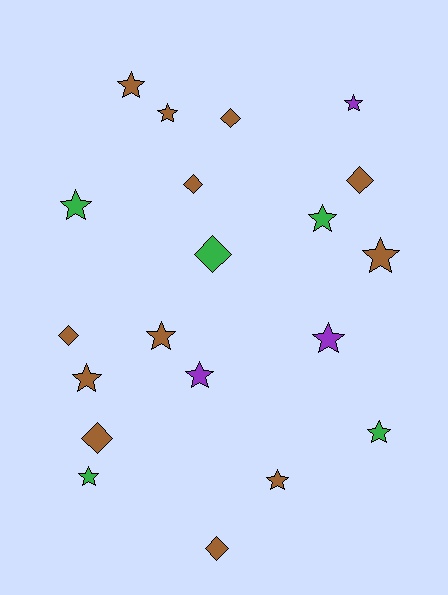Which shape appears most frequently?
Star, with 13 objects.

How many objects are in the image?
There are 20 objects.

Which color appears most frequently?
Brown, with 12 objects.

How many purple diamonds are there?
There are no purple diamonds.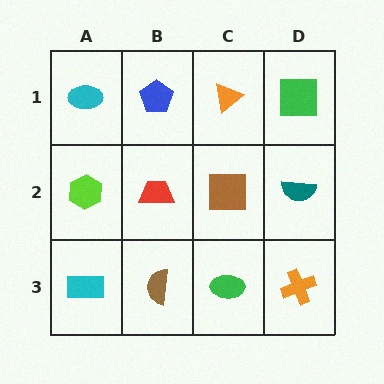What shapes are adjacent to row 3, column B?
A red trapezoid (row 2, column B), a cyan rectangle (row 3, column A), a green ellipse (row 3, column C).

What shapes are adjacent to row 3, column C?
A brown square (row 2, column C), a brown semicircle (row 3, column B), an orange cross (row 3, column D).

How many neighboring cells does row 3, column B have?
3.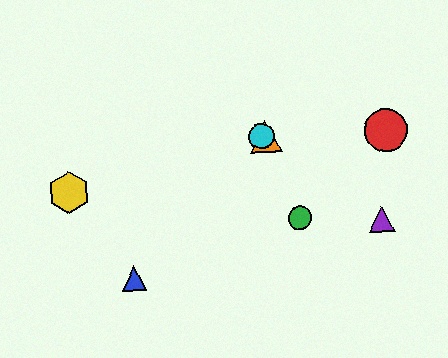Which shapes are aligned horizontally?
The red circle, the orange triangle, the cyan circle are aligned horizontally.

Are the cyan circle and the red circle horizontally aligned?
Yes, both are at y≈136.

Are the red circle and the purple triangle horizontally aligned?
No, the red circle is at y≈130 and the purple triangle is at y≈219.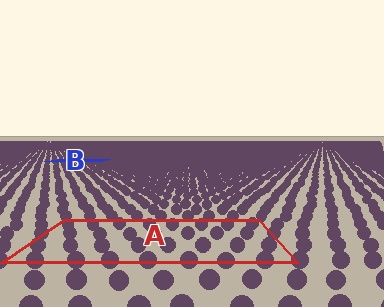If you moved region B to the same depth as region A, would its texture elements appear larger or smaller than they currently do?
They would appear larger. At a closer depth, the same texture elements are projected at a bigger on-screen size.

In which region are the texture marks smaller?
The texture marks are smaller in region B, because it is farther away.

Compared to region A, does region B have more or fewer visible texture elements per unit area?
Region B has more texture elements per unit area — they are packed more densely because it is farther away.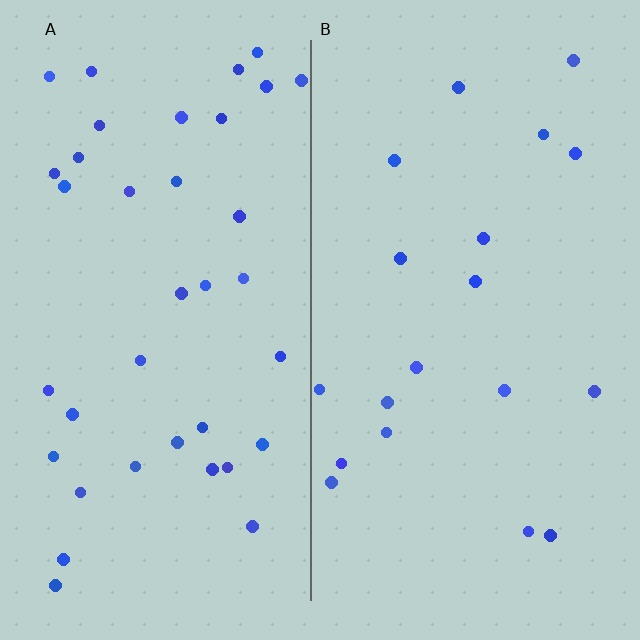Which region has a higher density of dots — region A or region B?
A (the left).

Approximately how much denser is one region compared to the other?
Approximately 2.0× — region A over region B.